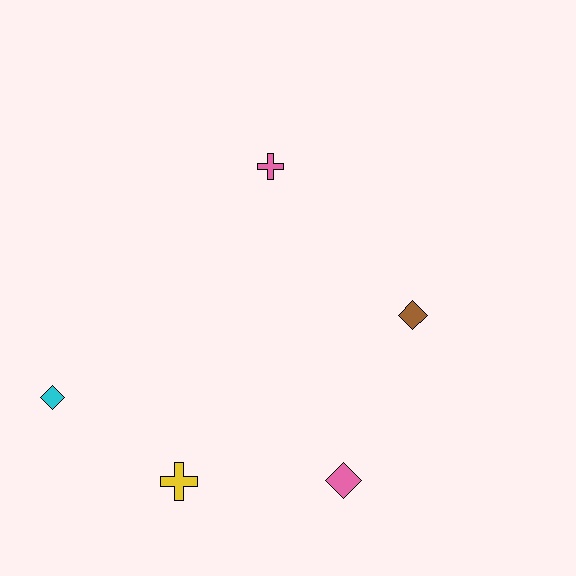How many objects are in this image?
There are 5 objects.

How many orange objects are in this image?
There are no orange objects.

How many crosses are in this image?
There are 2 crosses.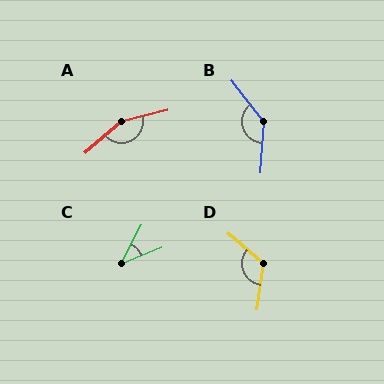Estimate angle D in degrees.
Approximately 123 degrees.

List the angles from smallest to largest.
C (41°), D (123°), B (139°), A (152°).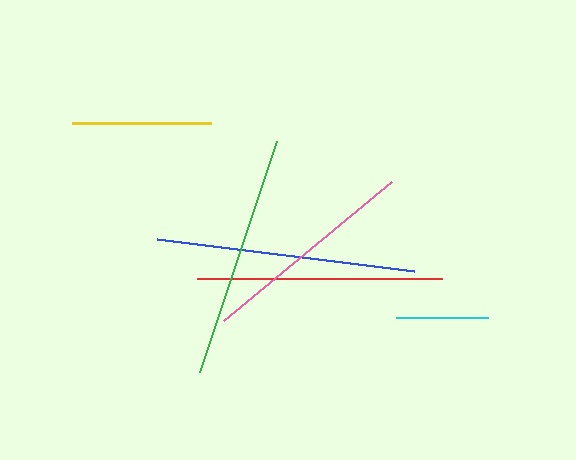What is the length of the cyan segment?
The cyan segment is approximately 92 pixels long.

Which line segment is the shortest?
The cyan line is the shortest at approximately 92 pixels.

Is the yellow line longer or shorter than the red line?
The red line is longer than the yellow line.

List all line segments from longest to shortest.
From longest to shortest: blue, red, green, pink, yellow, cyan.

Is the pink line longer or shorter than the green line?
The green line is longer than the pink line.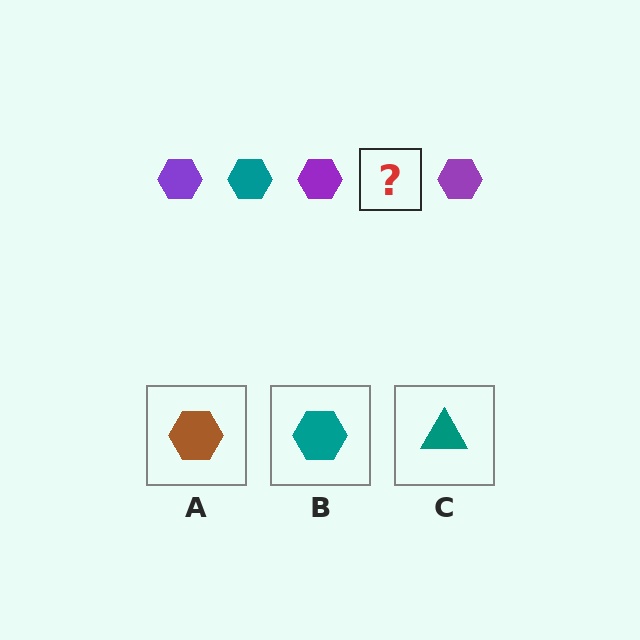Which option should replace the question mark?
Option B.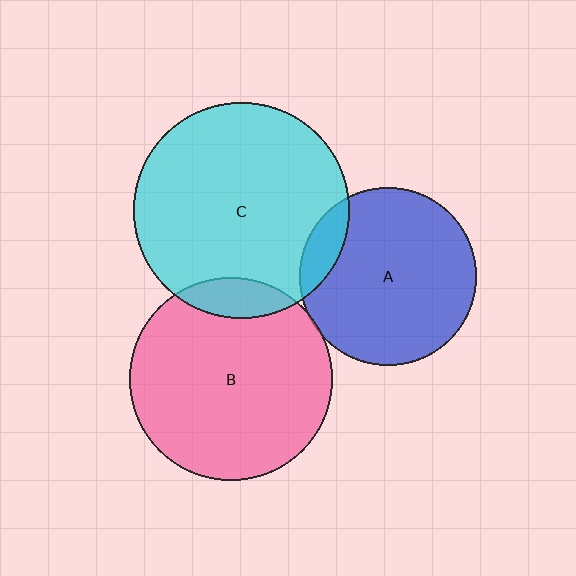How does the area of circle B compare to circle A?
Approximately 1.3 times.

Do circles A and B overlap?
Yes.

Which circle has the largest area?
Circle C (cyan).